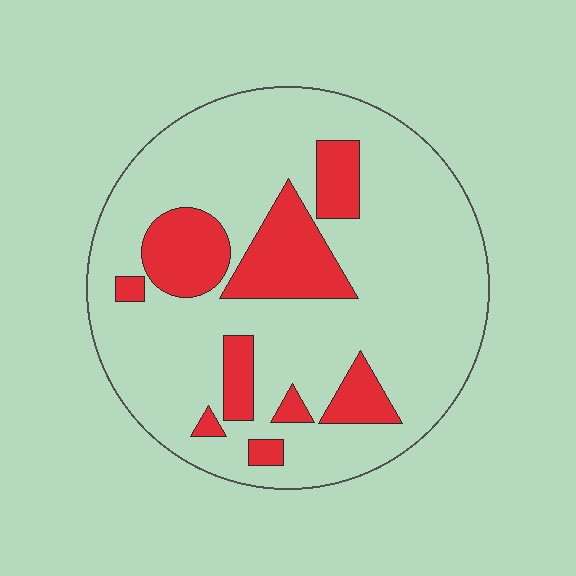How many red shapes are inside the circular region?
9.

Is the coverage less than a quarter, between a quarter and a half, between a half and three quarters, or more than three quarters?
Less than a quarter.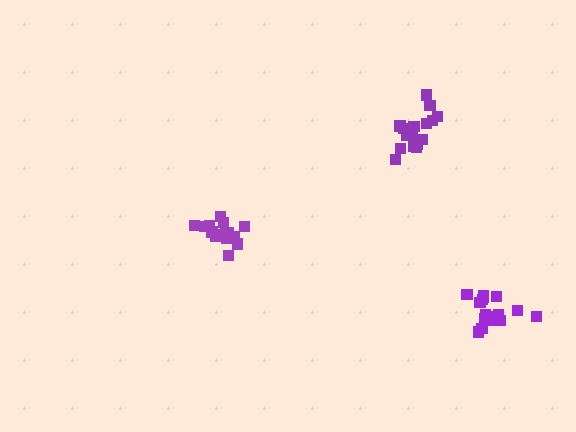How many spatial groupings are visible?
There are 3 spatial groupings.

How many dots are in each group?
Group 1: 15 dots, Group 2: 17 dots, Group 3: 17 dots (49 total).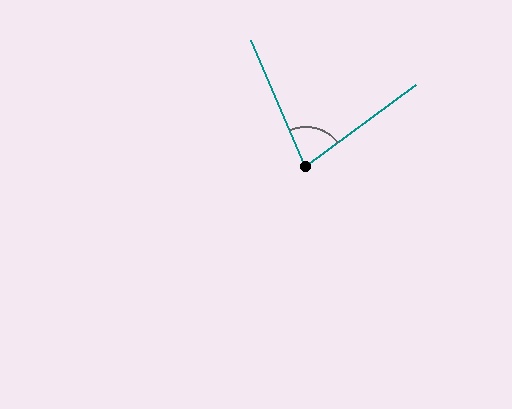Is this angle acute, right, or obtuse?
It is acute.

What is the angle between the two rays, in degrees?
Approximately 77 degrees.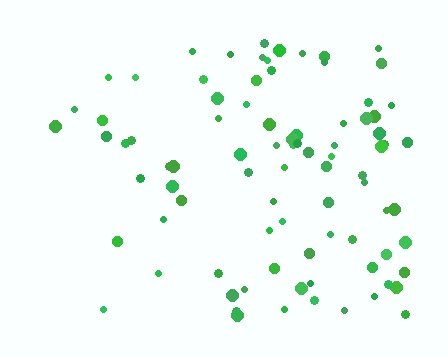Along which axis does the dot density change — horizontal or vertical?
Horizontal.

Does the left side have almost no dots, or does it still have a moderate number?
Still a moderate number, just noticeably fewer than the right.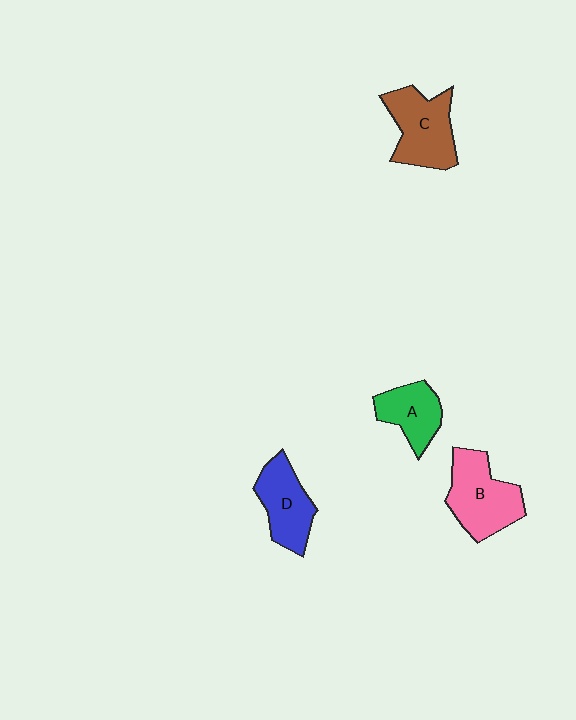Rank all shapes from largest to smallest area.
From largest to smallest: B (pink), C (brown), D (blue), A (green).